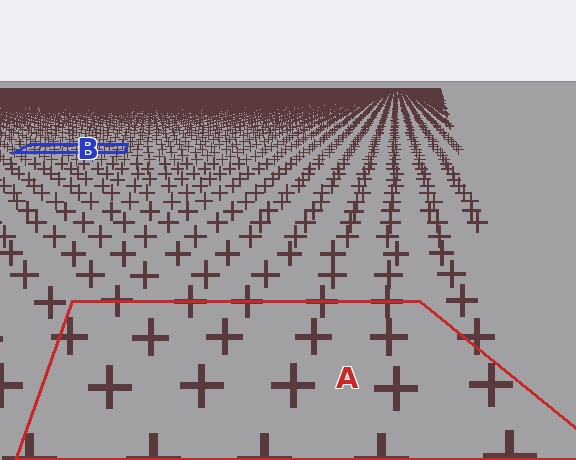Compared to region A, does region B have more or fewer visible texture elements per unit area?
Region B has more texture elements per unit area — they are packed more densely because it is farther away.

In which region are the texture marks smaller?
The texture marks are smaller in region B, because it is farther away.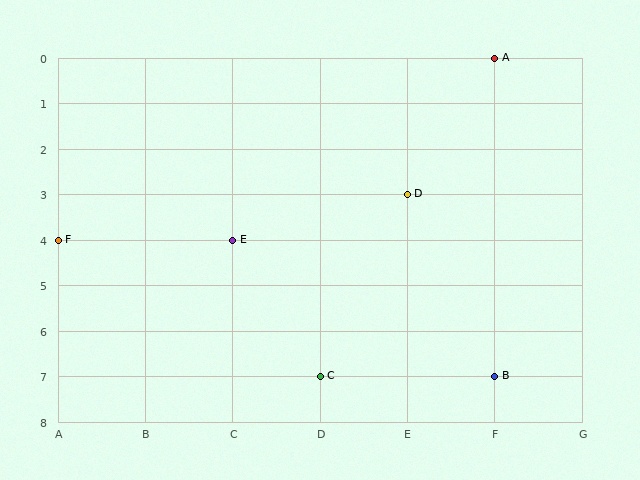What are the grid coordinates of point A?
Point A is at grid coordinates (F, 0).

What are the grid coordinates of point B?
Point B is at grid coordinates (F, 7).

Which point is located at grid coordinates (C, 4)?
Point E is at (C, 4).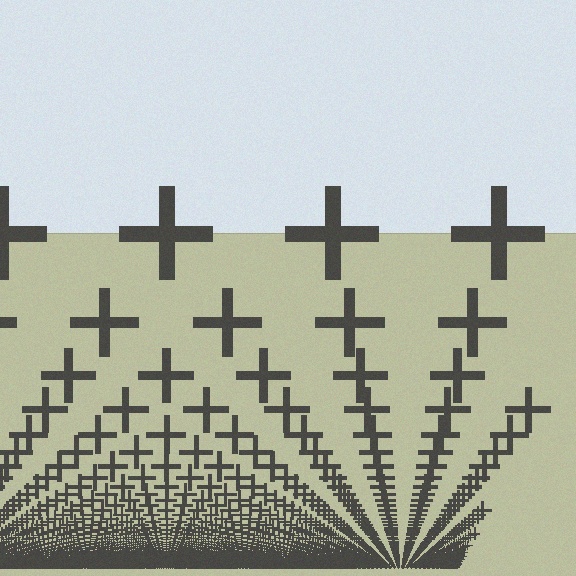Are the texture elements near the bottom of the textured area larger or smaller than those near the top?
Smaller. The gradient is inverted — elements near the bottom are smaller and denser.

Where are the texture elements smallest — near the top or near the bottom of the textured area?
Near the bottom.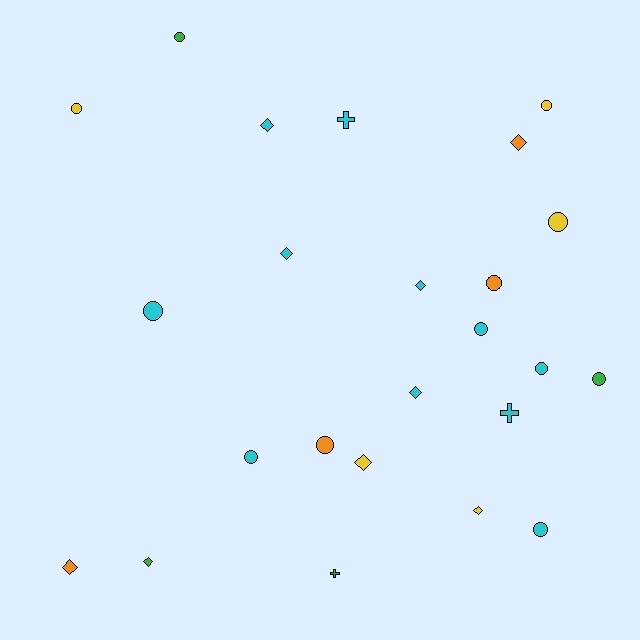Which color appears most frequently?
Cyan, with 11 objects.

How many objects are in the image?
There are 24 objects.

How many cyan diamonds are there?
There are 4 cyan diamonds.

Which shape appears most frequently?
Circle, with 12 objects.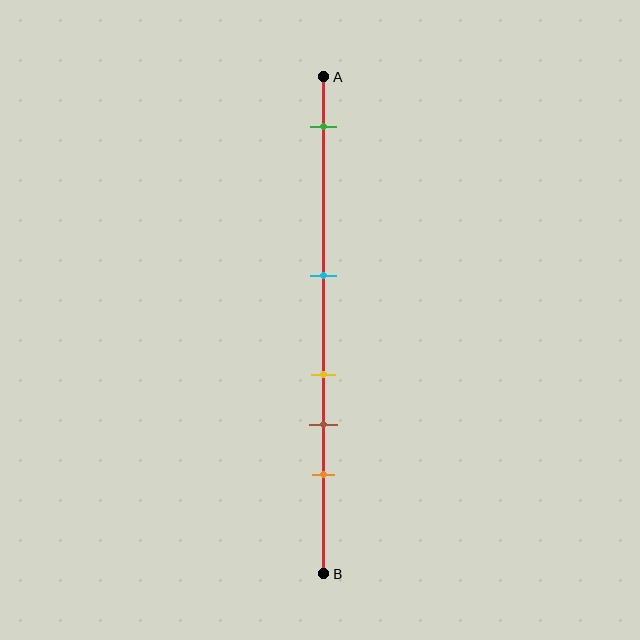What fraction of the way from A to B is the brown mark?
The brown mark is approximately 70% (0.7) of the way from A to B.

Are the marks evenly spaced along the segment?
No, the marks are not evenly spaced.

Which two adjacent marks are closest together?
The yellow and brown marks are the closest adjacent pair.